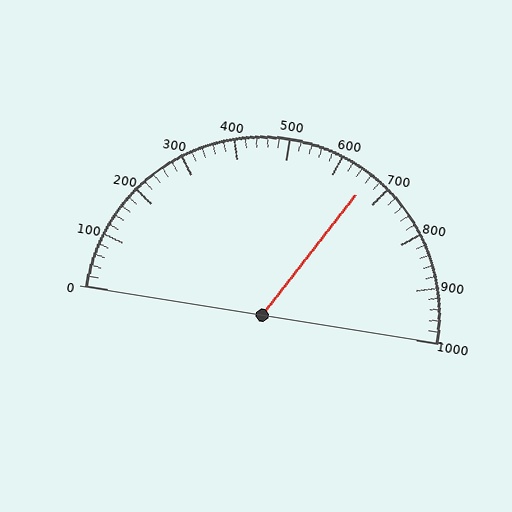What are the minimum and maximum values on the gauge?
The gauge ranges from 0 to 1000.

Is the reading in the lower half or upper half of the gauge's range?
The reading is in the upper half of the range (0 to 1000).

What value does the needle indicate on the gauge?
The needle indicates approximately 660.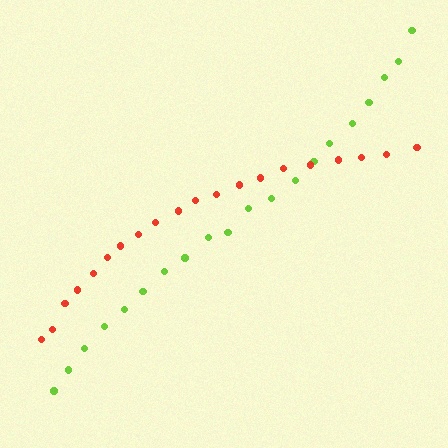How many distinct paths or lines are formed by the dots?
There are 2 distinct paths.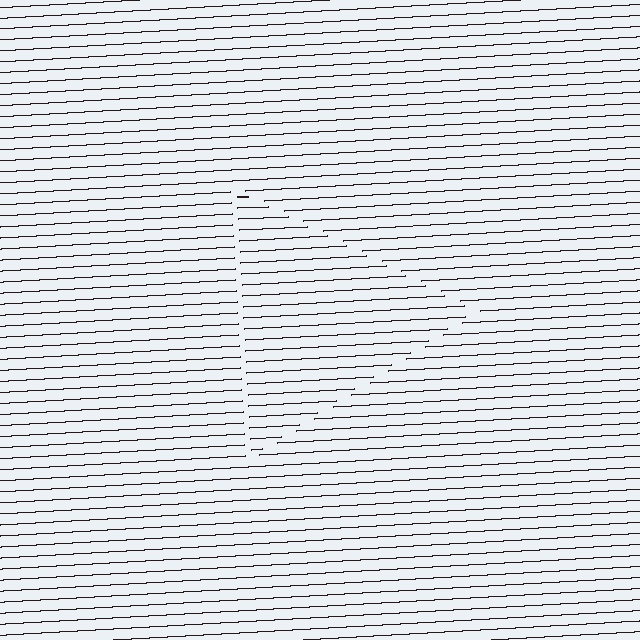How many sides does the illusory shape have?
3 sides — the line-ends trace a triangle.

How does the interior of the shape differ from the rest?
The interior of the shape contains the same grating, shifted by half a period — the contour is defined by the phase discontinuity where line-ends from the inner and outer gratings abut.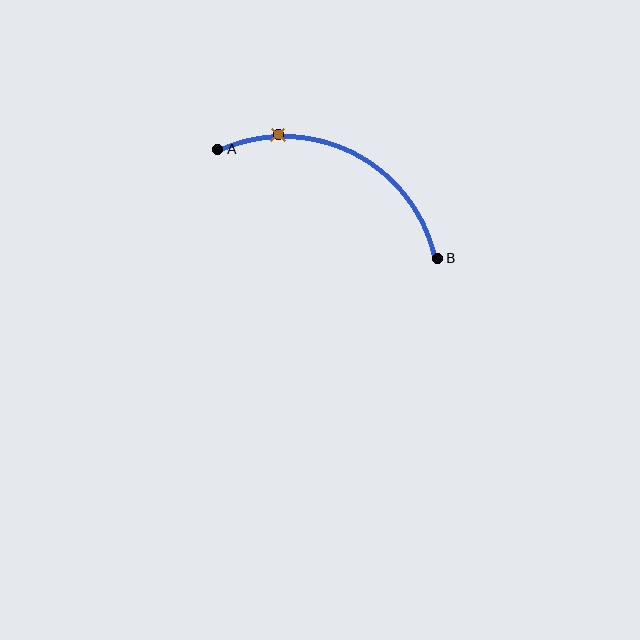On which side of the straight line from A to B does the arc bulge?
The arc bulges above the straight line connecting A and B.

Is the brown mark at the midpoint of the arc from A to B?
No. The brown mark lies on the arc but is closer to endpoint A. The arc midpoint would be at the point on the curve equidistant along the arc from both A and B.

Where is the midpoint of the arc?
The arc midpoint is the point on the curve farthest from the straight line joining A and B. It sits above that line.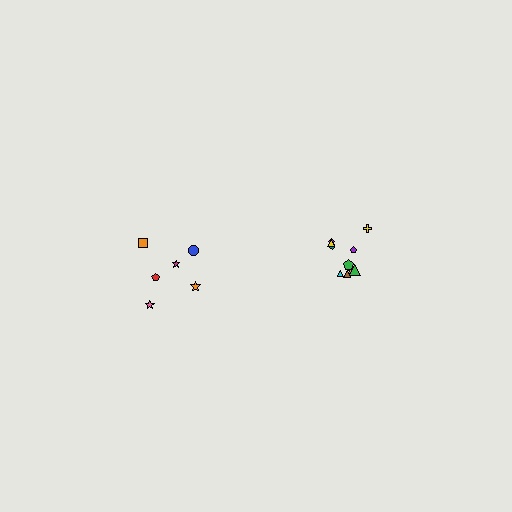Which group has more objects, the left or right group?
The right group.